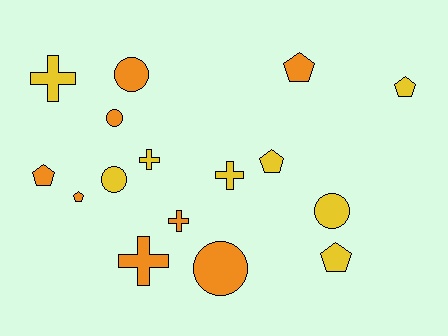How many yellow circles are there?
There are 2 yellow circles.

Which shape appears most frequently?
Pentagon, with 6 objects.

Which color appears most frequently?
Orange, with 8 objects.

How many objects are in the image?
There are 16 objects.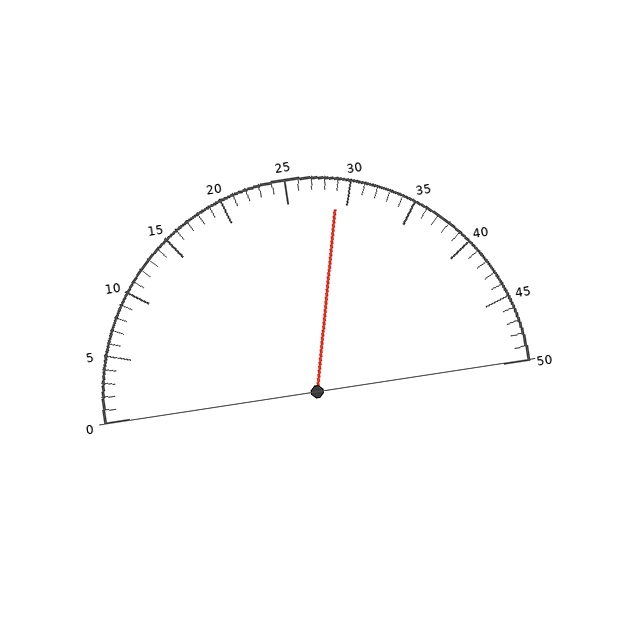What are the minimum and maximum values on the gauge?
The gauge ranges from 0 to 50.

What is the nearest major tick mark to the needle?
The nearest major tick mark is 30.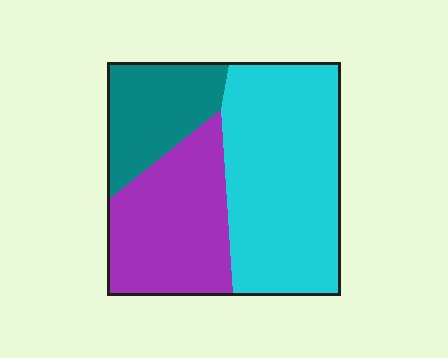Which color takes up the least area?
Teal, at roughly 20%.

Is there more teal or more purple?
Purple.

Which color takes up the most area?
Cyan, at roughly 50%.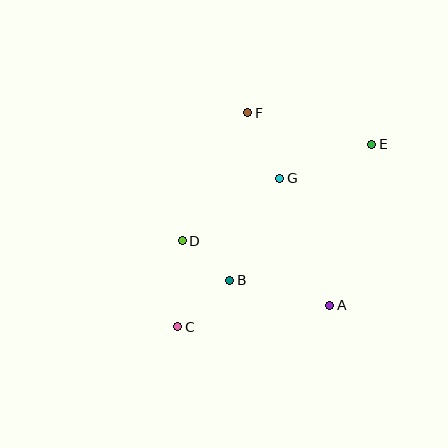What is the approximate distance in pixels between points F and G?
The distance between F and G is approximately 73 pixels.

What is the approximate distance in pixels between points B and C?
The distance between B and C is approximately 70 pixels.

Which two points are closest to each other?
Points B and D are closest to each other.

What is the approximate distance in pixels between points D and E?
The distance between D and E is approximately 212 pixels.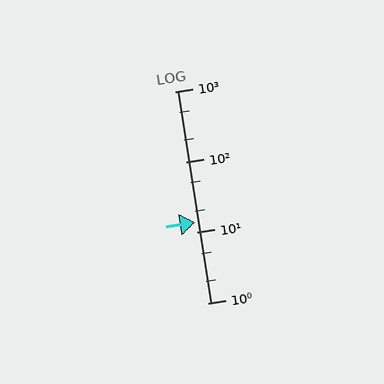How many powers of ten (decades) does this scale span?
The scale spans 3 decades, from 1 to 1000.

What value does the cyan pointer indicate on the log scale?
The pointer indicates approximately 14.